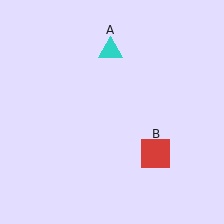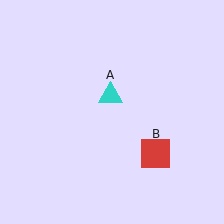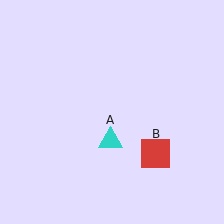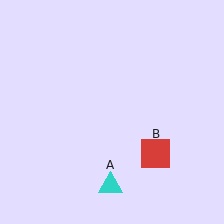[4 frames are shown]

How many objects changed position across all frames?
1 object changed position: cyan triangle (object A).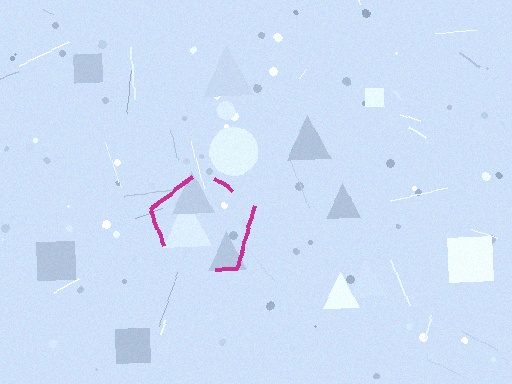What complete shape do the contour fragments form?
The contour fragments form a pentagon.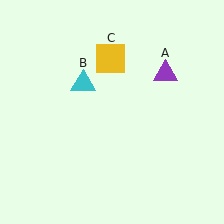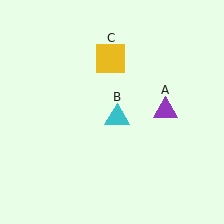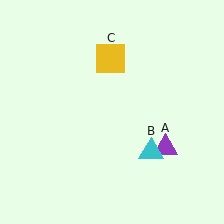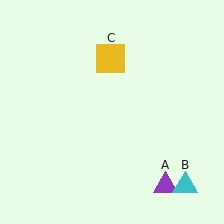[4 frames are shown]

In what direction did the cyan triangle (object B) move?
The cyan triangle (object B) moved down and to the right.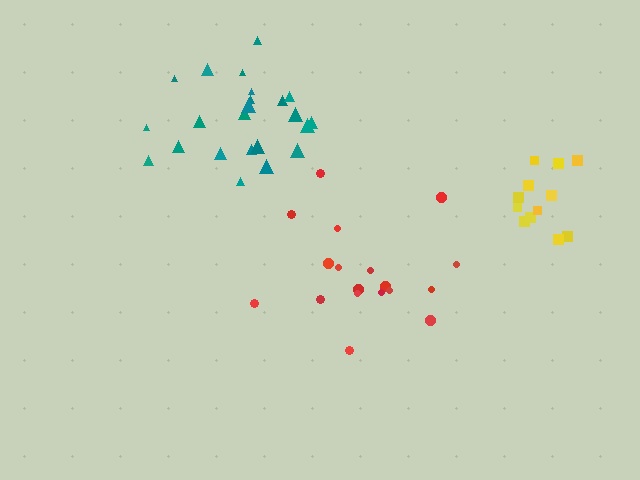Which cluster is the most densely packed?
Yellow.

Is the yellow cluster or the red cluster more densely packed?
Yellow.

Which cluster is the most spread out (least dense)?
Red.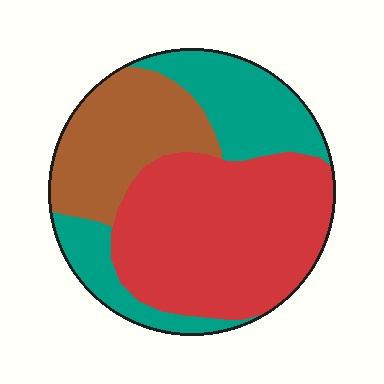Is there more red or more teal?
Red.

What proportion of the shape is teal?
Teal takes up between a sixth and a third of the shape.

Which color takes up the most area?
Red, at roughly 45%.